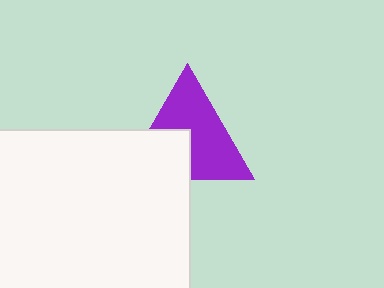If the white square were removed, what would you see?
You would see the complete purple triangle.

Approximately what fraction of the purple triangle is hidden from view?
Roughly 36% of the purple triangle is hidden behind the white square.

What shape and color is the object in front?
The object in front is a white square.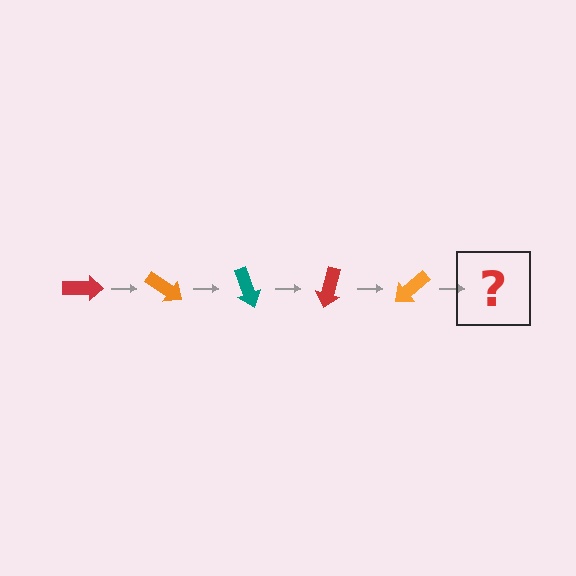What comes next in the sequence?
The next element should be a teal arrow, rotated 175 degrees from the start.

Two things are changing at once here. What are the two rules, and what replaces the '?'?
The two rules are that it rotates 35 degrees each step and the color cycles through red, orange, and teal. The '?' should be a teal arrow, rotated 175 degrees from the start.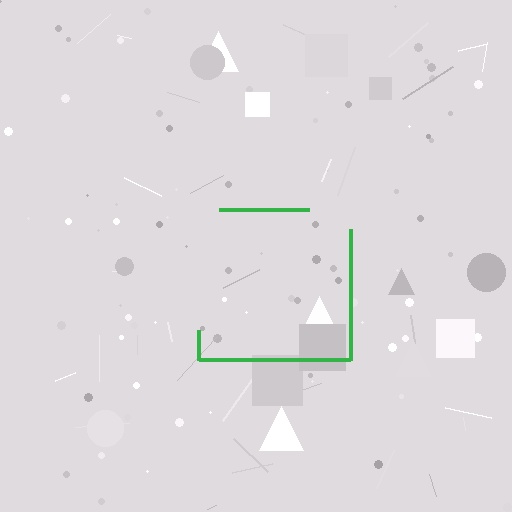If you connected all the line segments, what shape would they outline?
They would outline a square.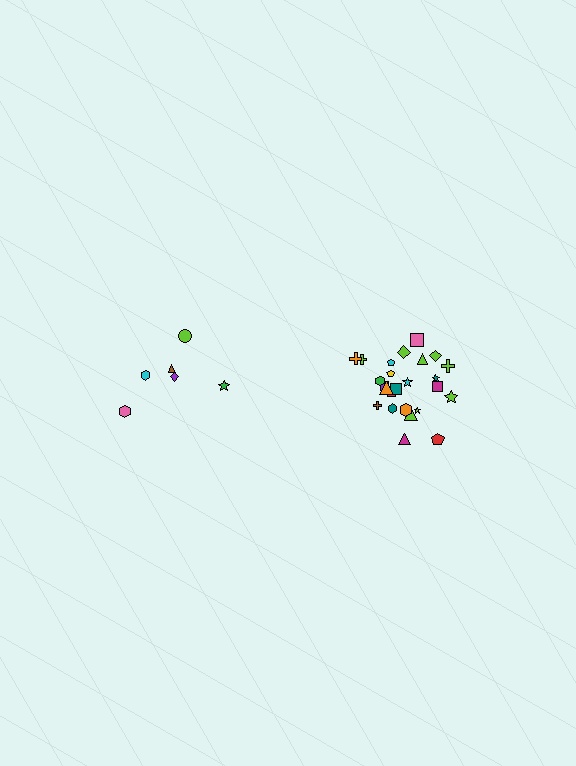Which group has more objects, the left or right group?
The right group.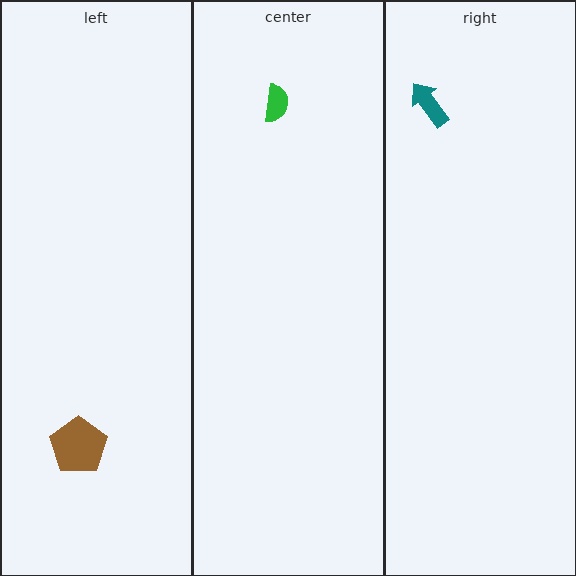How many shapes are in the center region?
1.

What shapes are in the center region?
The green semicircle.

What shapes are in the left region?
The brown pentagon.